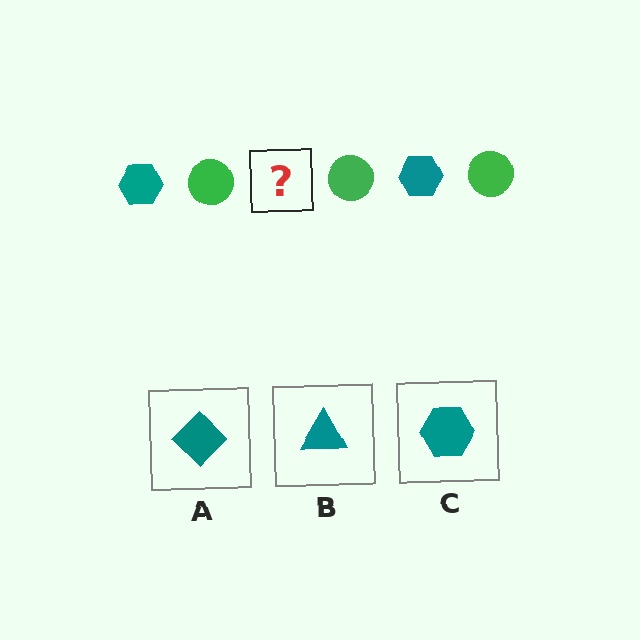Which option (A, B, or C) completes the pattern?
C.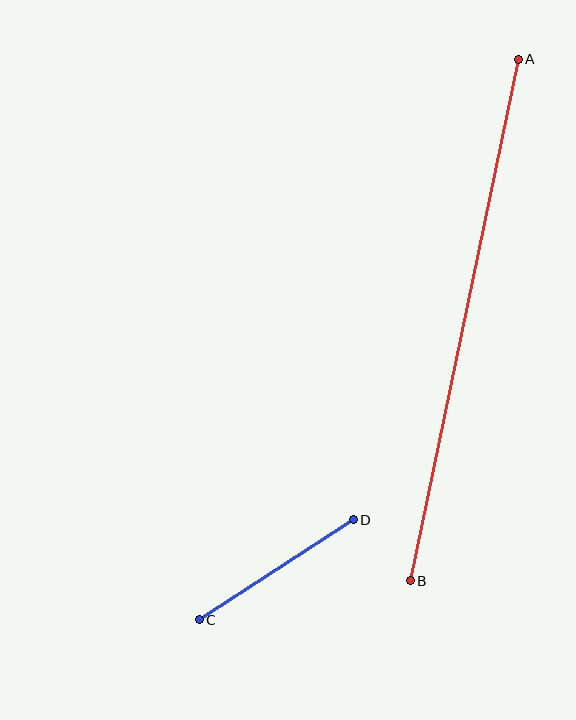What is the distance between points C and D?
The distance is approximately 184 pixels.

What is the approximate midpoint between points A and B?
The midpoint is at approximately (464, 320) pixels.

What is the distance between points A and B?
The distance is approximately 532 pixels.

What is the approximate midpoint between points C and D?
The midpoint is at approximately (276, 570) pixels.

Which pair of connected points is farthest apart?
Points A and B are farthest apart.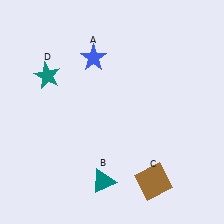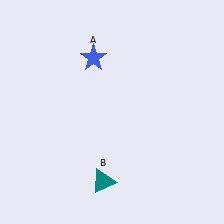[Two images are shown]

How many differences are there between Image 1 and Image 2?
There are 2 differences between the two images.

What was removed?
The teal star (D), the brown square (C) were removed in Image 2.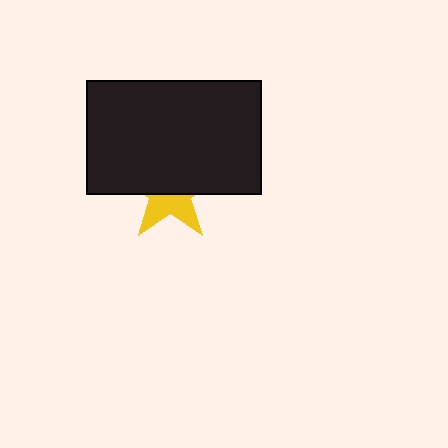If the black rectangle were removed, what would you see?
You would see the complete yellow star.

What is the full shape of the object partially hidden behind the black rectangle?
The partially hidden object is a yellow star.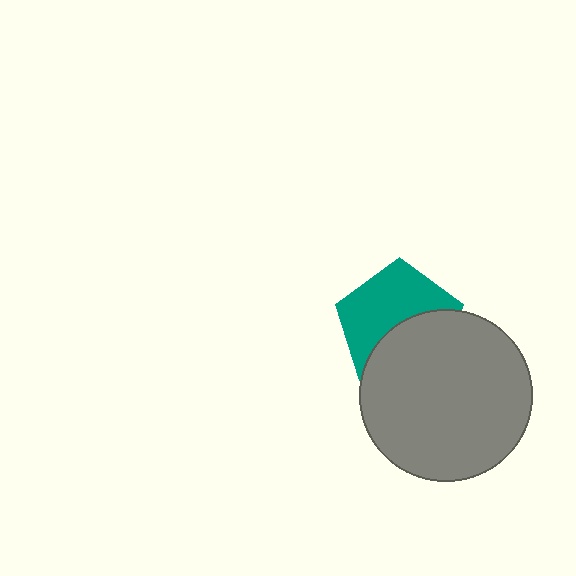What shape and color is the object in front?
The object in front is a gray circle.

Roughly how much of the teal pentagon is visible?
About half of it is visible (roughly 55%).